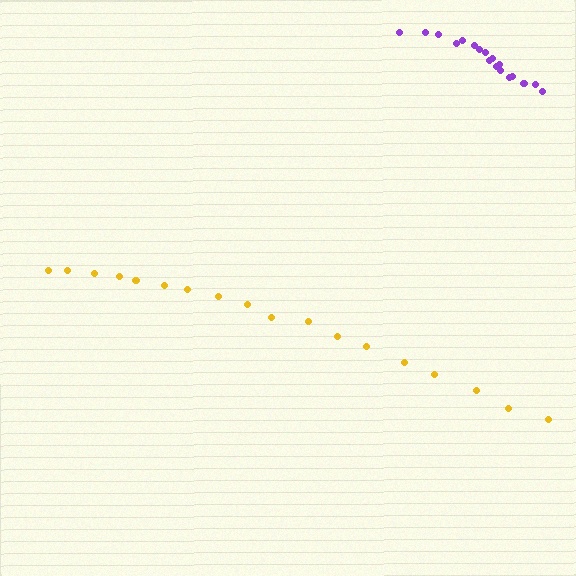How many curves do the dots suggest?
There are 2 distinct paths.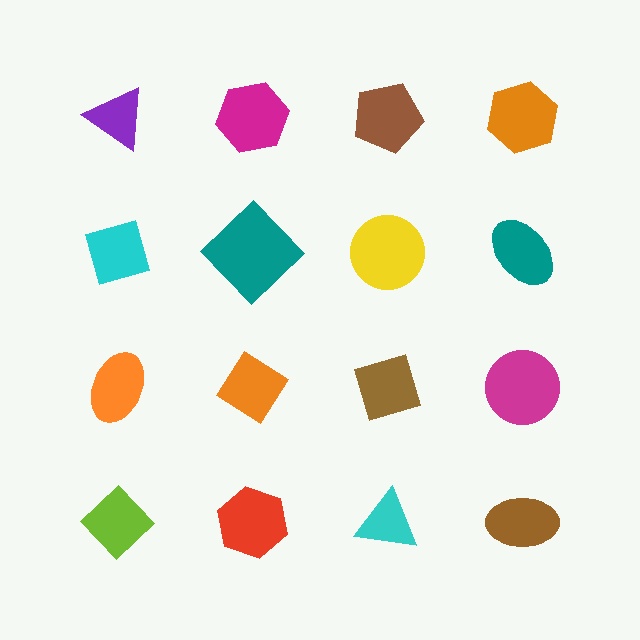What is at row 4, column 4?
A brown ellipse.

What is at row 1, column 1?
A purple triangle.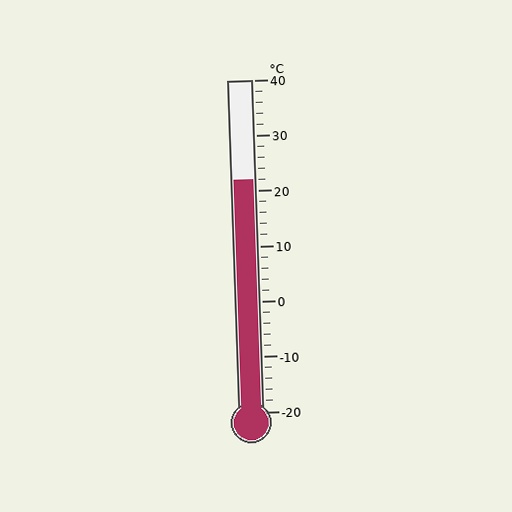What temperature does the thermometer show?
The thermometer shows approximately 22°C.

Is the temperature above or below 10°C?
The temperature is above 10°C.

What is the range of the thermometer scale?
The thermometer scale ranges from -20°C to 40°C.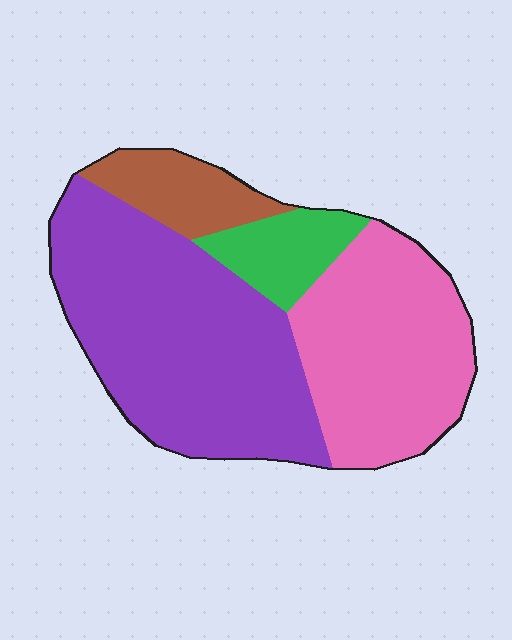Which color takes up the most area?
Purple, at roughly 45%.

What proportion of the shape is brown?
Brown takes up about one tenth (1/10) of the shape.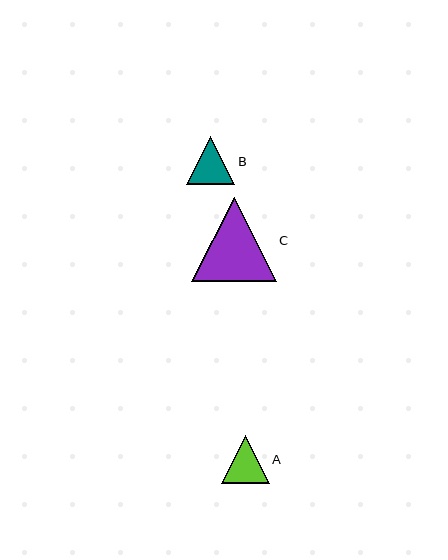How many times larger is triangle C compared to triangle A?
Triangle C is approximately 1.8 times the size of triangle A.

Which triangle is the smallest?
Triangle A is the smallest with a size of approximately 47 pixels.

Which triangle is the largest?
Triangle C is the largest with a size of approximately 84 pixels.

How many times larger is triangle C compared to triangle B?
Triangle C is approximately 1.8 times the size of triangle B.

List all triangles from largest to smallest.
From largest to smallest: C, B, A.